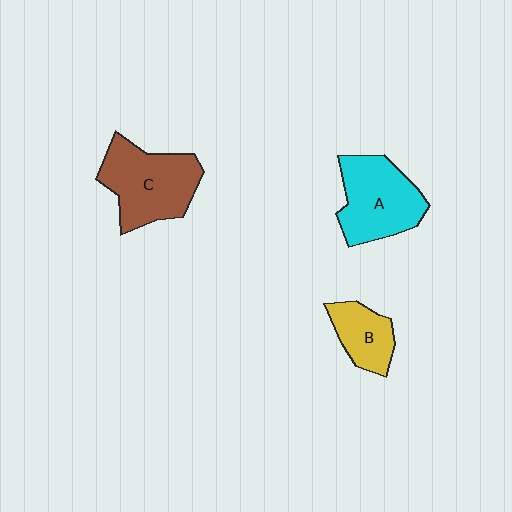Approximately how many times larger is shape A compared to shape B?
Approximately 1.8 times.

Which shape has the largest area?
Shape C (brown).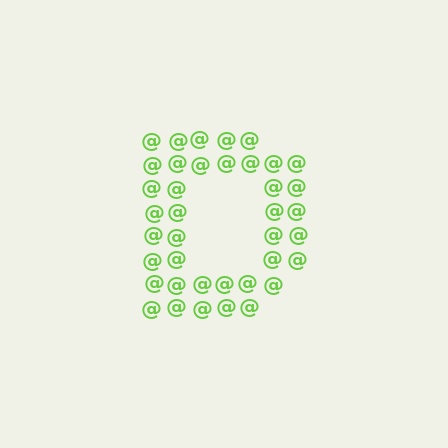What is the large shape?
The large shape is the letter D.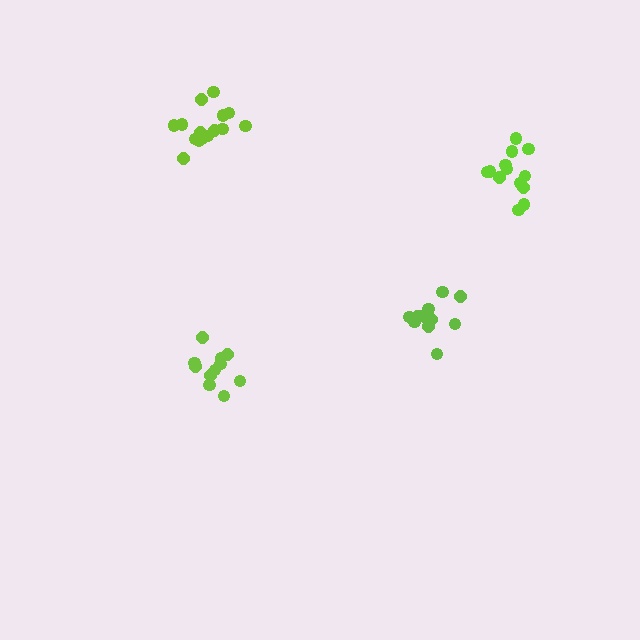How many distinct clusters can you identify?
There are 4 distinct clusters.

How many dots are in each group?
Group 1: 13 dots, Group 2: 11 dots, Group 3: 15 dots, Group 4: 13 dots (52 total).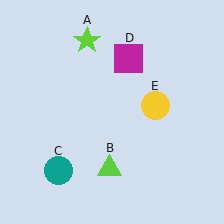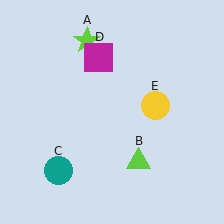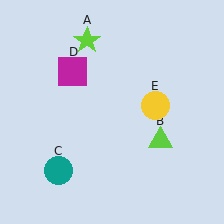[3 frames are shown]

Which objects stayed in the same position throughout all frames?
Lime star (object A) and teal circle (object C) and yellow circle (object E) remained stationary.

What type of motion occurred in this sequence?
The lime triangle (object B), magenta square (object D) rotated counterclockwise around the center of the scene.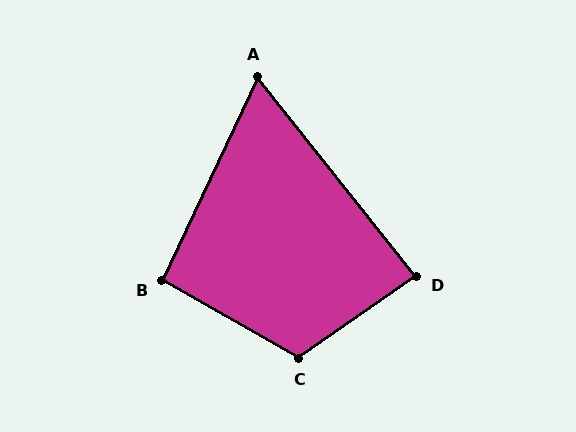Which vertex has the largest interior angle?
C, at approximately 116 degrees.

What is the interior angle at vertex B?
Approximately 94 degrees (approximately right).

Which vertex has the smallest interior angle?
A, at approximately 64 degrees.